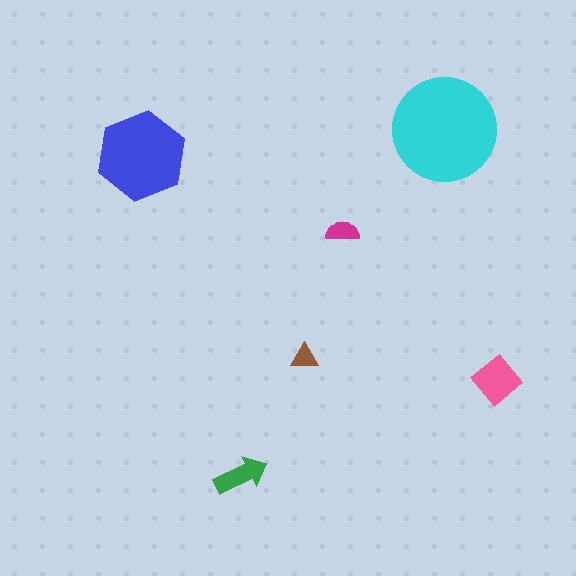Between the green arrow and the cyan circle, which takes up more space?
The cyan circle.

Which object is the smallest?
The brown triangle.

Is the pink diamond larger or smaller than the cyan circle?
Smaller.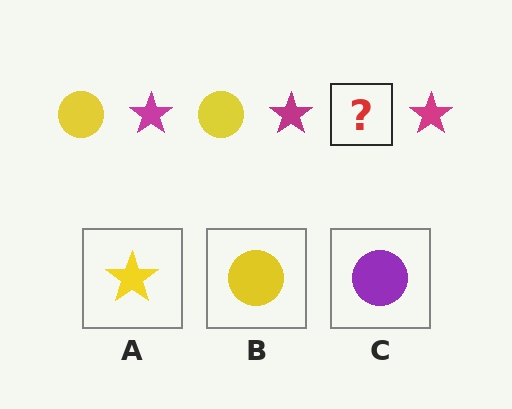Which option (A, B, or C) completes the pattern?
B.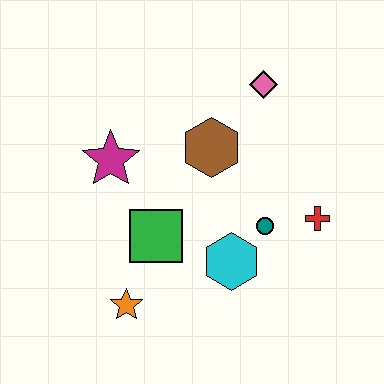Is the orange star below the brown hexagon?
Yes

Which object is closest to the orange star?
The green square is closest to the orange star.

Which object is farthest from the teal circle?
The magenta star is farthest from the teal circle.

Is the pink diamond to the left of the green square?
No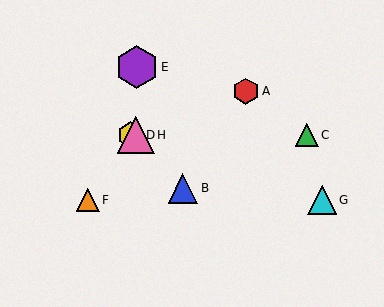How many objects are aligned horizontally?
3 objects (C, D, H) are aligned horizontally.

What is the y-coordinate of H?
Object H is at y≈135.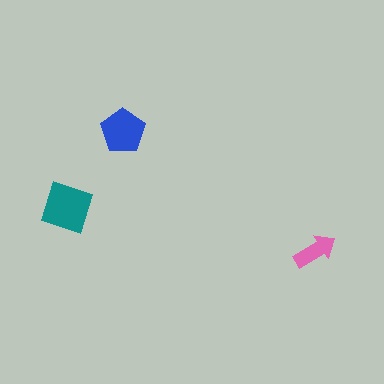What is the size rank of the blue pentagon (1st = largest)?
2nd.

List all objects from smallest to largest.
The pink arrow, the blue pentagon, the teal diamond.